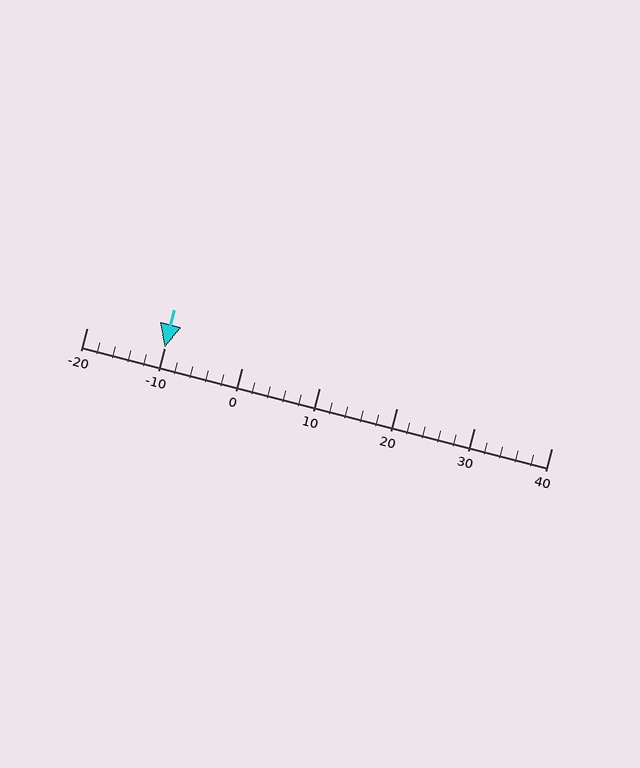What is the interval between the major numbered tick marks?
The major tick marks are spaced 10 units apart.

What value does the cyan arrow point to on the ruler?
The cyan arrow points to approximately -10.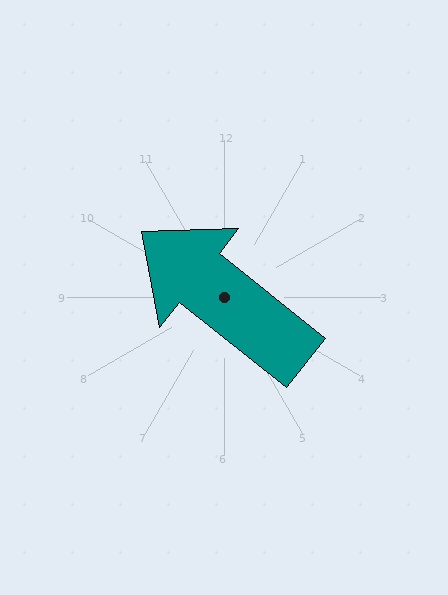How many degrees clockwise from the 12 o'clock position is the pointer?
Approximately 309 degrees.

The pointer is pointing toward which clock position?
Roughly 10 o'clock.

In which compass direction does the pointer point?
Northwest.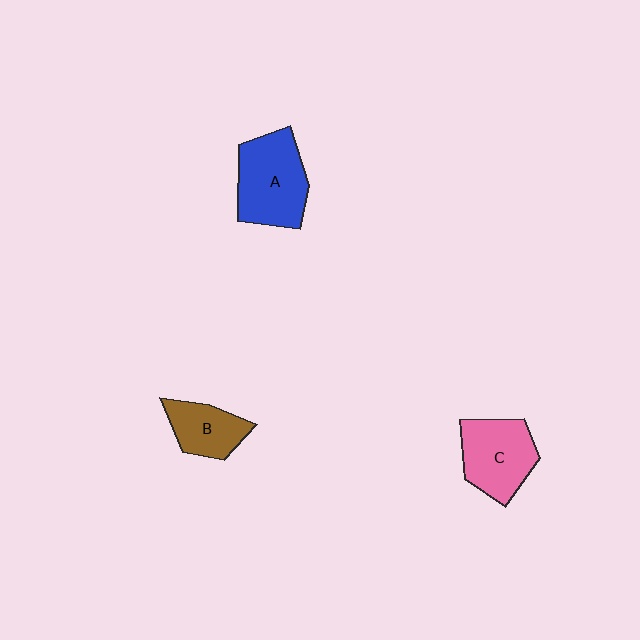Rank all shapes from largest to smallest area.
From largest to smallest: A (blue), C (pink), B (brown).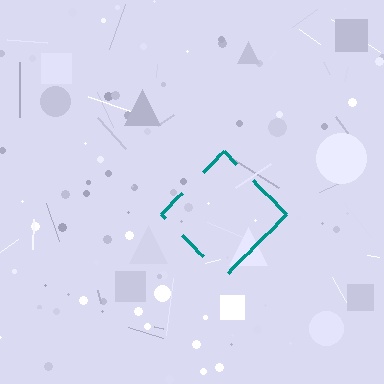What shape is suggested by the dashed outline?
The dashed outline suggests a diamond.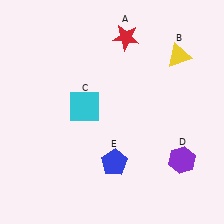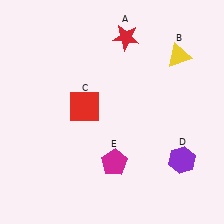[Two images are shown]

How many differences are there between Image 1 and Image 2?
There are 2 differences between the two images.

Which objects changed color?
C changed from cyan to red. E changed from blue to magenta.